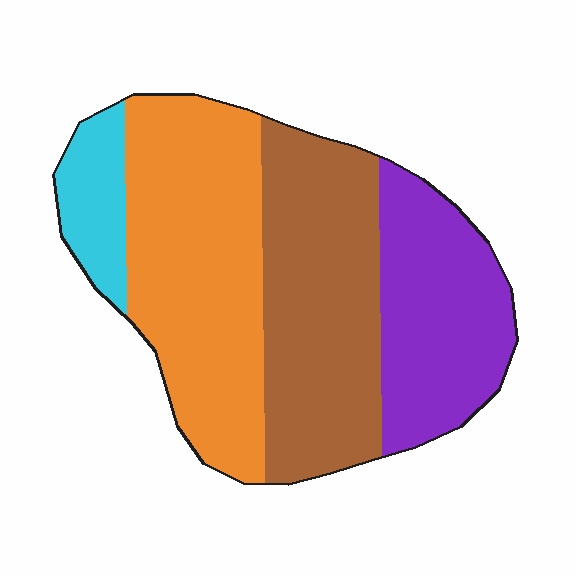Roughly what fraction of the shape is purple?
Purple takes up between a sixth and a third of the shape.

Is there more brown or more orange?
Orange.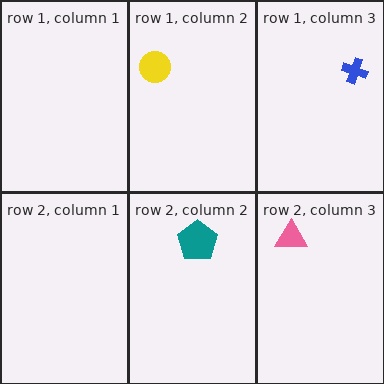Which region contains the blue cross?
The row 1, column 3 region.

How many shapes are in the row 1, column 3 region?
1.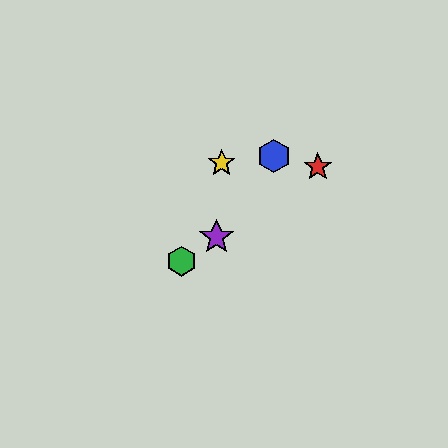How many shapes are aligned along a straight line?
3 shapes (the red star, the green hexagon, the purple star) are aligned along a straight line.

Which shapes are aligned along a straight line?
The red star, the green hexagon, the purple star are aligned along a straight line.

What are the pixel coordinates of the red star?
The red star is at (318, 167).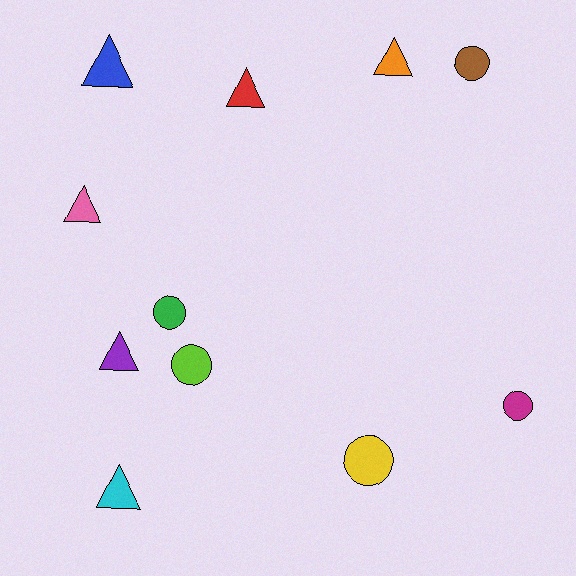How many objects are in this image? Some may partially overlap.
There are 11 objects.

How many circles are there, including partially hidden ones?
There are 5 circles.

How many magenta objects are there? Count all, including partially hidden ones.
There is 1 magenta object.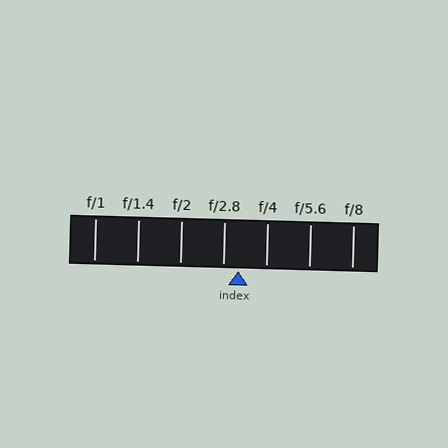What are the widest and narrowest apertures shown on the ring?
The widest aperture shown is f/1 and the narrowest is f/8.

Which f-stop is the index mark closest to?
The index mark is closest to f/2.8.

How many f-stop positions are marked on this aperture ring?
There are 7 f-stop positions marked.